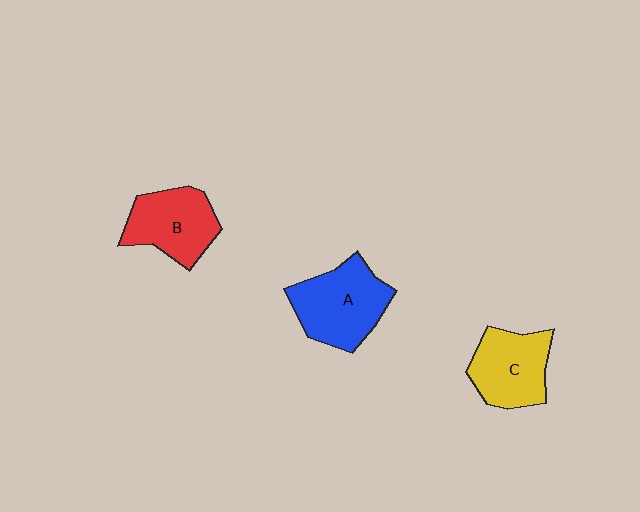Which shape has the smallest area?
Shape C (yellow).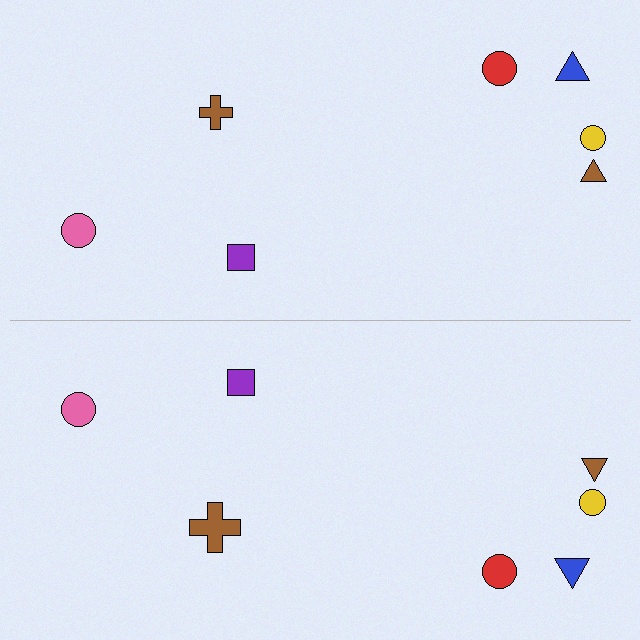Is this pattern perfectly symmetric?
No, the pattern is not perfectly symmetric. The brown cross on the bottom side has a different size than its mirror counterpart.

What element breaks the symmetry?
The brown cross on the bottom side has a different size than its mirror counterpart.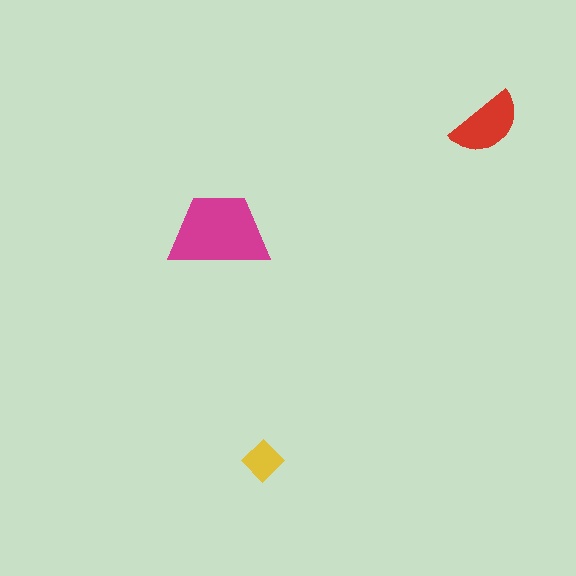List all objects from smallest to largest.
The yellow diamond, the red semicircle, the magenta trapezoid.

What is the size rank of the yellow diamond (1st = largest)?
3rd.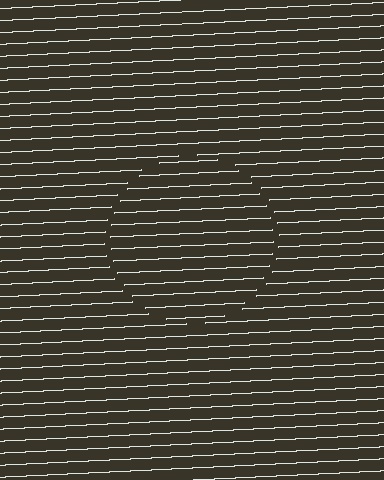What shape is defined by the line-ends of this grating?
An illusory circle. The interior of the shape contains the same grating, shifted by half a period — the contour is defined by the phase discontinuity where line-ends from the inner and outer gratings abut.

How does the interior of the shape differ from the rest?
The interior of the shape contains the same grating, shifted by half a period — the contour is defined by the phase discontinuity where line-ends from the inner and outer gratings abut.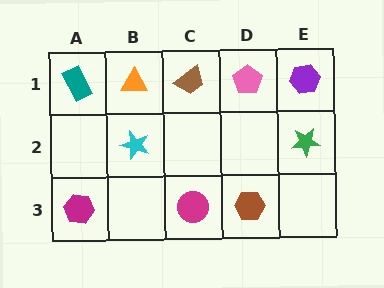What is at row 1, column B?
An orange triangle.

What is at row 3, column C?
A magenta circle.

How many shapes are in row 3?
3 shapes.